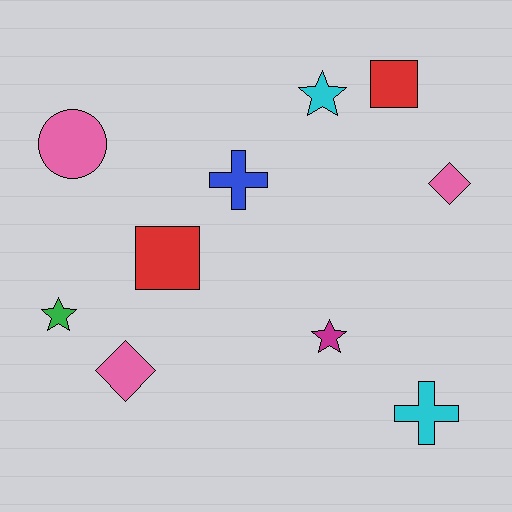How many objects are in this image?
There are 10 objects.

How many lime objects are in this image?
There are no lime objects.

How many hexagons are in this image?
There are no hexagons.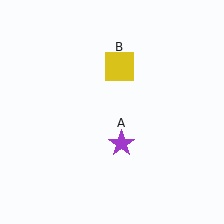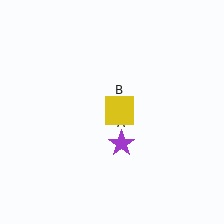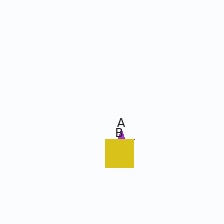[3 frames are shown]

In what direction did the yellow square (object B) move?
The yellow square (object B) moved down.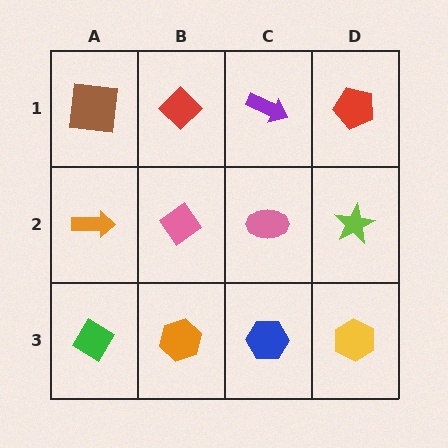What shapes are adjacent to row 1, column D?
A lime star (row 2, column D), a purple arrow (row 1, column C).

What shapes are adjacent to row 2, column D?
A red pentagon (row 1, column D), a yellow hexagon (row 3, column D), a pink ellipse (row 2, column C).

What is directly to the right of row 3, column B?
A blue hexagon.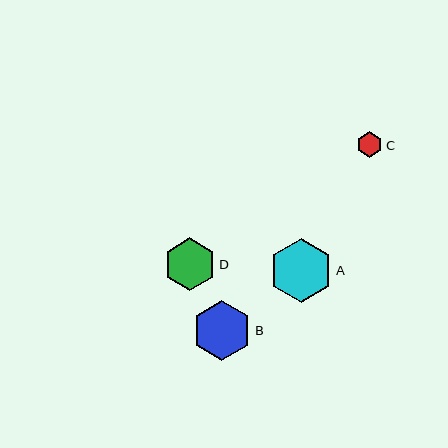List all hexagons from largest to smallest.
From largest to smallest: A, B, D, C.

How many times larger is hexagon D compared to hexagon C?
Hexagon D is approximately 2.1 times the size of hexagon C.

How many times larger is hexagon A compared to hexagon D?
Hexagon A is approximately 1.2 times the size of hexagon D.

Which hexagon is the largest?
Hexagon A is the largest with a size of approximately 64 pixels.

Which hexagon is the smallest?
Hexagon C is the smallest with a size of approximately 25 pixels.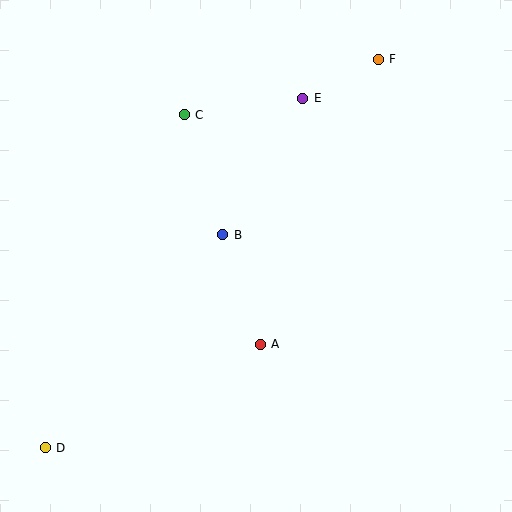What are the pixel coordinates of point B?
Point B is at (223, 235).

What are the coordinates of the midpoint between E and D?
The midpoint between E and D is at (174, 273).